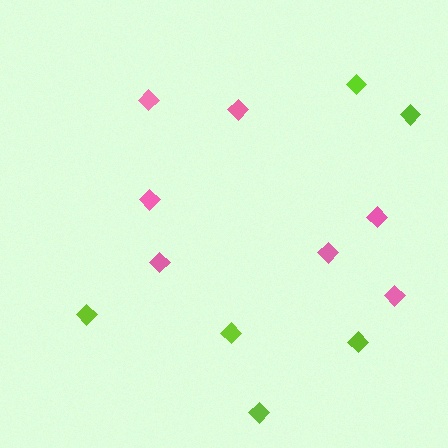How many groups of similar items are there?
There are 2 groups: one group of pink diamonds (7) and one group of lime diamonds (6).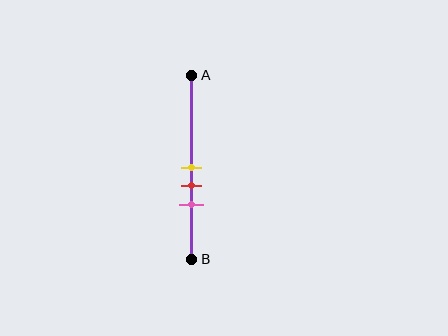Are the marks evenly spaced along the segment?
Yes, the marks are approximately evenly spaced.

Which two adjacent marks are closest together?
The yellow and red marks are the closest adjacent pair.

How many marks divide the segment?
There are 3 marks dividing the segment.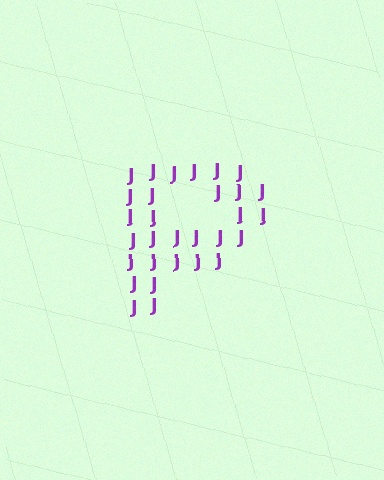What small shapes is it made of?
It is made of small letter J's.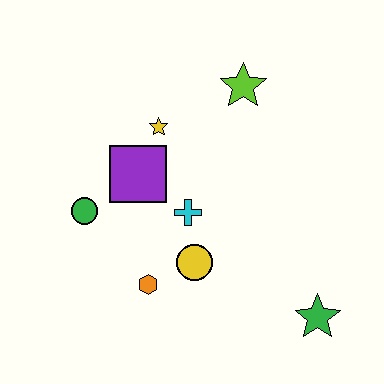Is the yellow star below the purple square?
No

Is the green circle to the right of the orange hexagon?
No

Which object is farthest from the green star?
The green circle is farthest from the green star.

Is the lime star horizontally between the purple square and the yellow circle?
No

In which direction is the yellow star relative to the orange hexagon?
The yellow star is above the orange hexagon.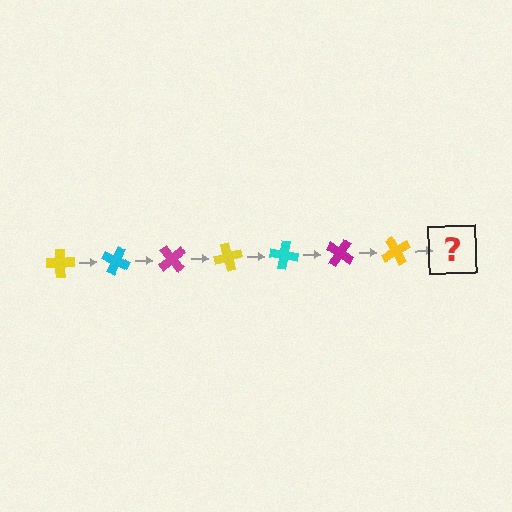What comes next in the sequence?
The next element should be a cyan cross, rotated 175 degrees from the start.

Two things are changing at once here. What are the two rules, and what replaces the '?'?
The two rules are that it rotates 25 degrees each step and the color cycles through yellow, cyan, and magenta. The '?' should be a cyan cross, rotated 175 degrees from the start.